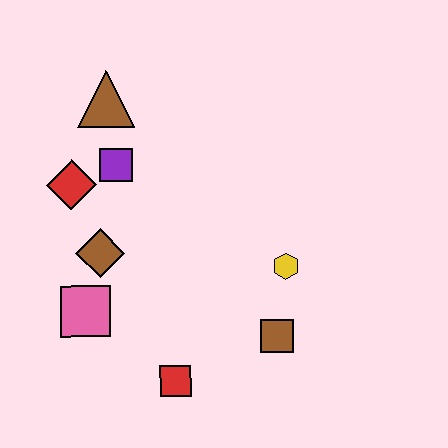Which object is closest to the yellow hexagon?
The brown square is closest to the yellow hexagon.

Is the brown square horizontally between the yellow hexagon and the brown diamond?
Yes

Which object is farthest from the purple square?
The brown square is farthest from the purple square.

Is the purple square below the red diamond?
No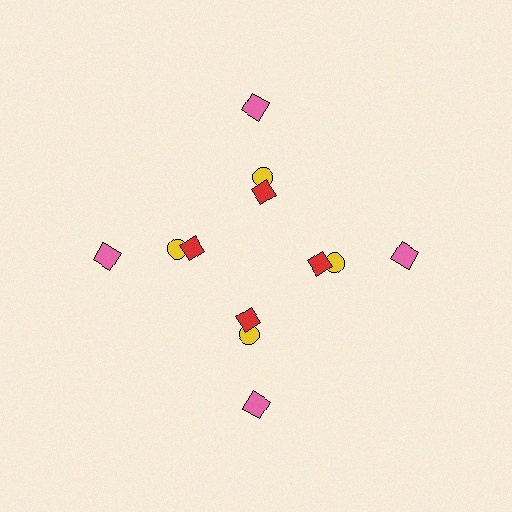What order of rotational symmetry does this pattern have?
This pattern has 4-fold rotational symmetry.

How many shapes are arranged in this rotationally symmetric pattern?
There are 12 shapes, arranged in 4 groups of 3.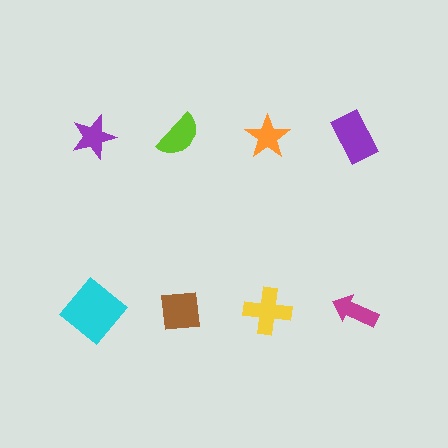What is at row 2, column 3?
A yellow cross.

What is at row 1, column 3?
An orange star.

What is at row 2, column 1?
A cyan diamond.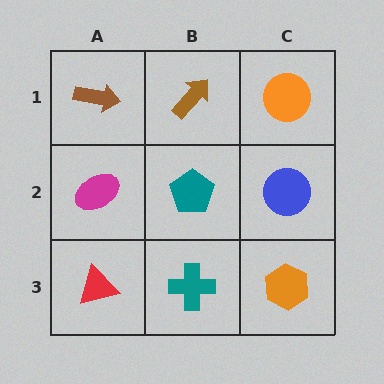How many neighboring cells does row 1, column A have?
2.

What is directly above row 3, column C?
A blue circle.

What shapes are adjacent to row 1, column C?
A blue circle (row 2, column C), a brown arrow (row 1, column B).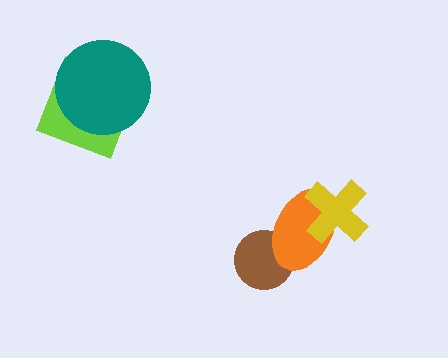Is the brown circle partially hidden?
Yes, it is partially covered by another shape.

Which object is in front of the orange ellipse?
The yellow cross is in front of the orange ellipse.